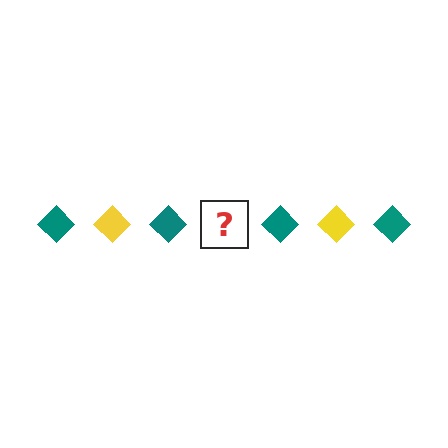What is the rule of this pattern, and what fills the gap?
The rule is that the pattern cycles through teal, yellow diamonds. The gap should be filled with a yellow diamond.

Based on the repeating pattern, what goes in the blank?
The blank should be a yellow diamond.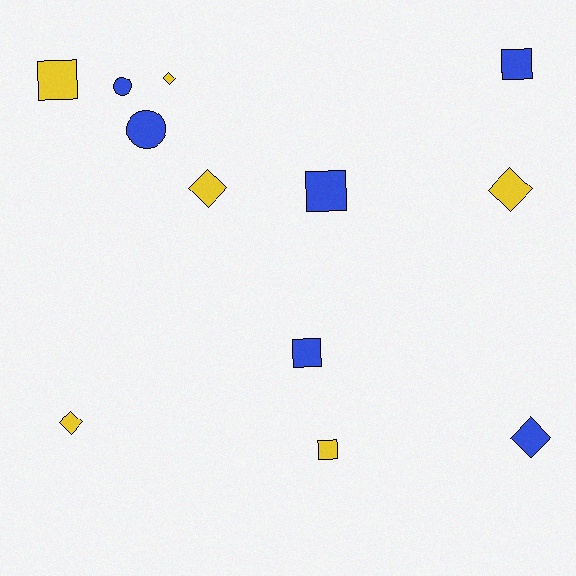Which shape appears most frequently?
Diamond, with 5 objects.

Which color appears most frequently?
Yellow, with 6 objects.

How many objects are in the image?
There are 12 objects.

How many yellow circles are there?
There are no yellow circles.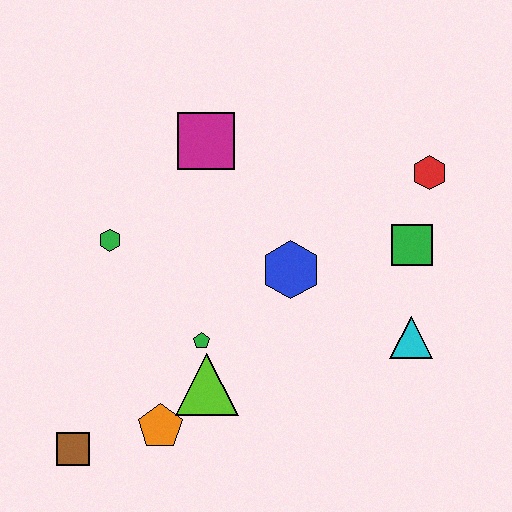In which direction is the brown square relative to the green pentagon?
The brown square is to the left of the green pentagon.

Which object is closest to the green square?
The red hexagon is closest to the green square.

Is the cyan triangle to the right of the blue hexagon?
Yes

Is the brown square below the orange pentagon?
Yes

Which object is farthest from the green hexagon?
The red hexagon is farthest from the green hexagon.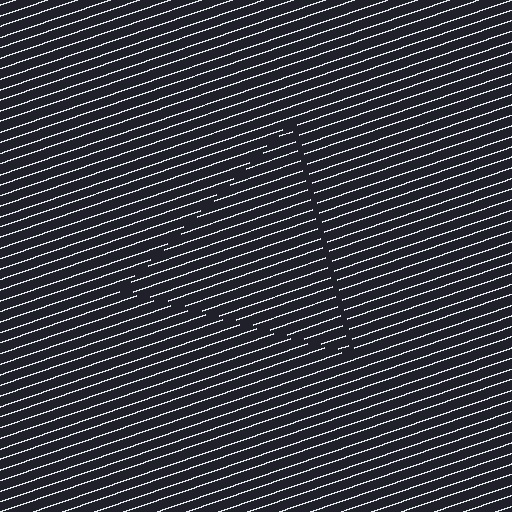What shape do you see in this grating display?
An illusory triangle. The interior of the shape contains the same grating, shifted by half a period — the contour is defined by the phase discontinuity where line-ends from the inner and outer gratings abut.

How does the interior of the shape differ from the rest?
The interior of the shape contains the same grating, shifted by half a period — the contour is defined by the phase discontinuity where line-ends from the inner and outer gratings abut.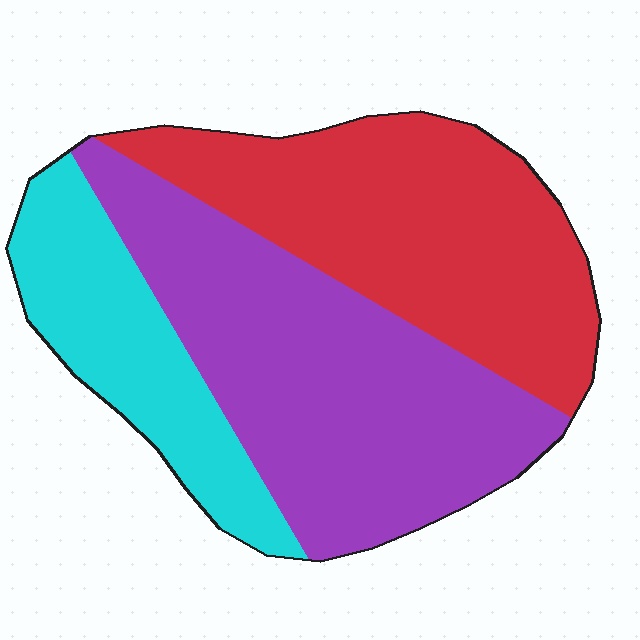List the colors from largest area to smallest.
From largest to smallest: purple, red, cyan.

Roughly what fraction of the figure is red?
Red takes up about three eighths (3/8) of the figure.